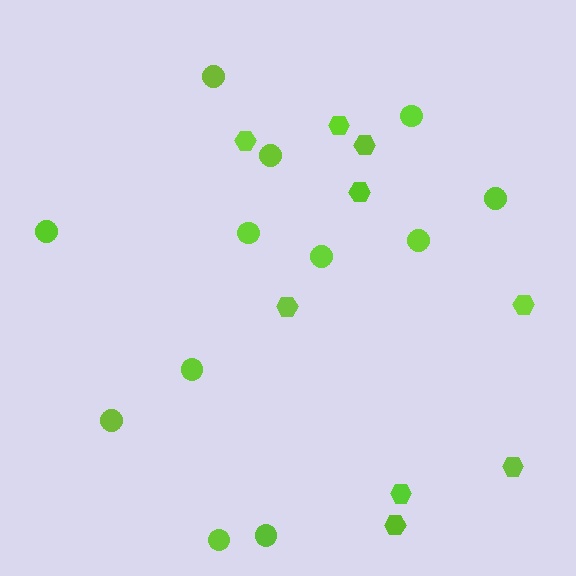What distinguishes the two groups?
There are 2 groups: one group of circles (12) and one group of hexagons (9).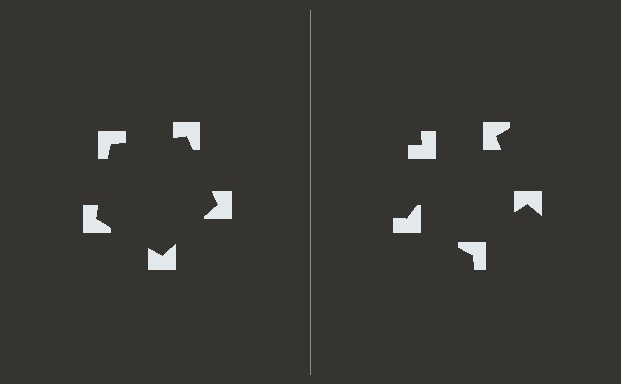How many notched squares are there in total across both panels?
10 — 5 on each side.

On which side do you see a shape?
An illusory pentagon appears on the left side. On the right side the wedge cuts are rotated, so no coherent shape forms.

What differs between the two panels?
The notched squares are positioned identically on both sides; only the wedge orientations differ. On the left they align to a pentagon; on the right they are misaligned.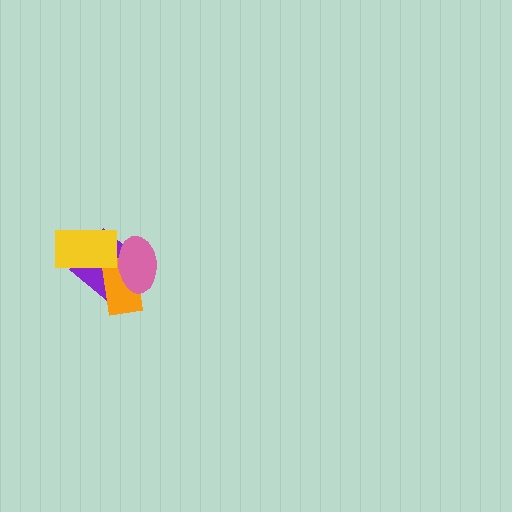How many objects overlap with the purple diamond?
3 objects overlap with the purple diamond.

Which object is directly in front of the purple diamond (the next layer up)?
The orange rectangle is directly in front of the purple diamond.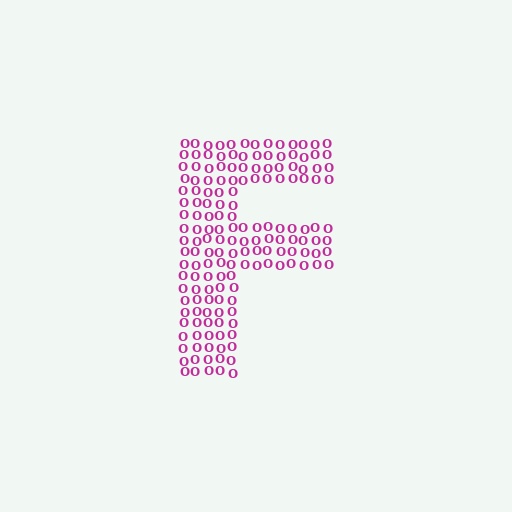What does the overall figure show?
The overall figure shows the letter F.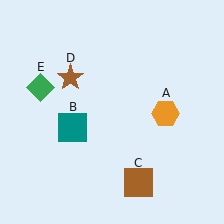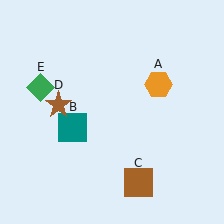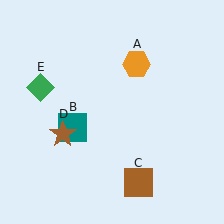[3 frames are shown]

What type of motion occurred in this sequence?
The orange hexagon (object A), brown star (object D) rotated counterclockwise around the center of the scene.